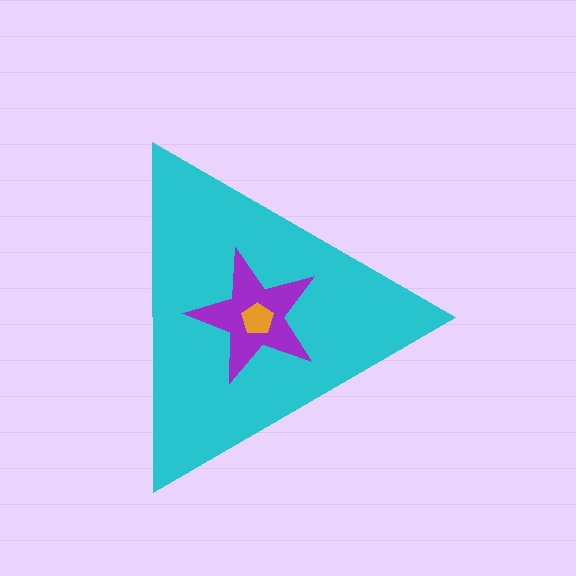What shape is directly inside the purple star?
The orange pentagon.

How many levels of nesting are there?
3.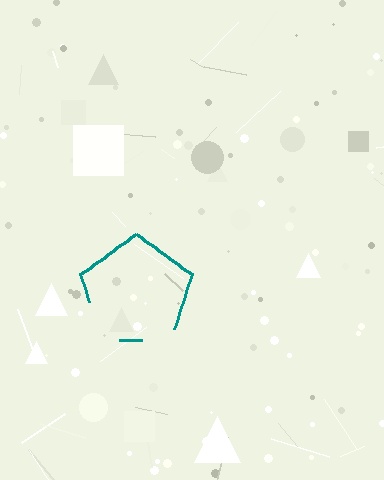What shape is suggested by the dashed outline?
The dashed outline suggests a pentagon.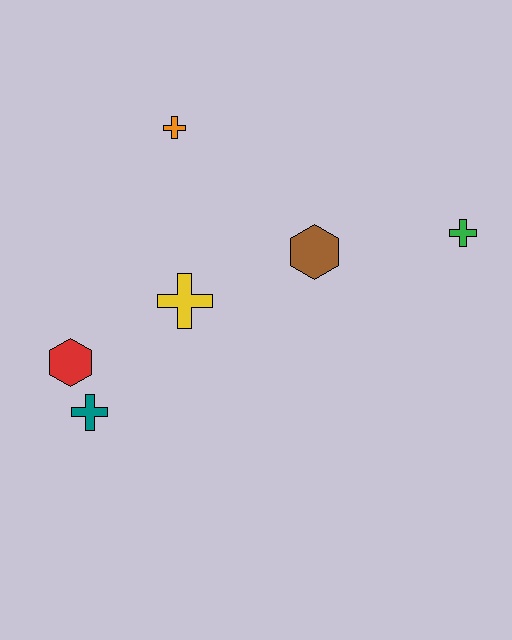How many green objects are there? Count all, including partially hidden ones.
There is 1 green object.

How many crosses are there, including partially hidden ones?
There are 4 crosses.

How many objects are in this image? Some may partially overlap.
There are 6 objects.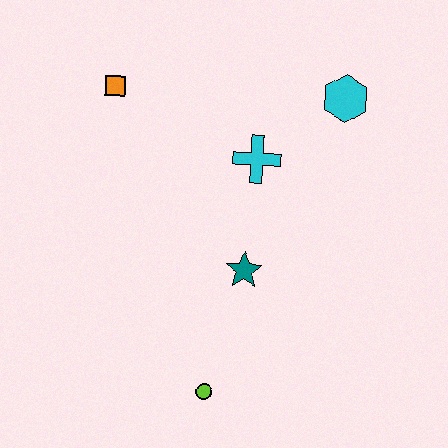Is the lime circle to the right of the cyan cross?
No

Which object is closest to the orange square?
The cyan cross is closest to the orange square.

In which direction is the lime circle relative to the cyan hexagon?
The lime circle is below the cyan hexagon.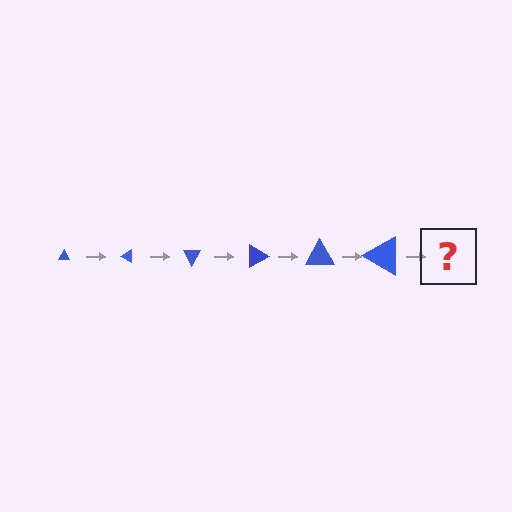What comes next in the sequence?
The next element should be a triangle, larger than the previous one and rotated 180 degrees from the start.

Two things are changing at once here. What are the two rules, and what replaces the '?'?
The two rules are that the triangle grows larger each step and it rotates 30 degrees each step. The '?' should be a triangle, larger than the previous one and rotated 180 degrees from the start.